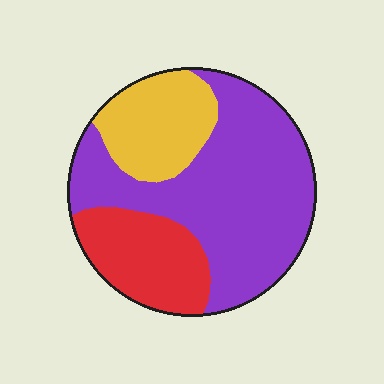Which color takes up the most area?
Purple, at roughly 55%.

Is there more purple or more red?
Purple.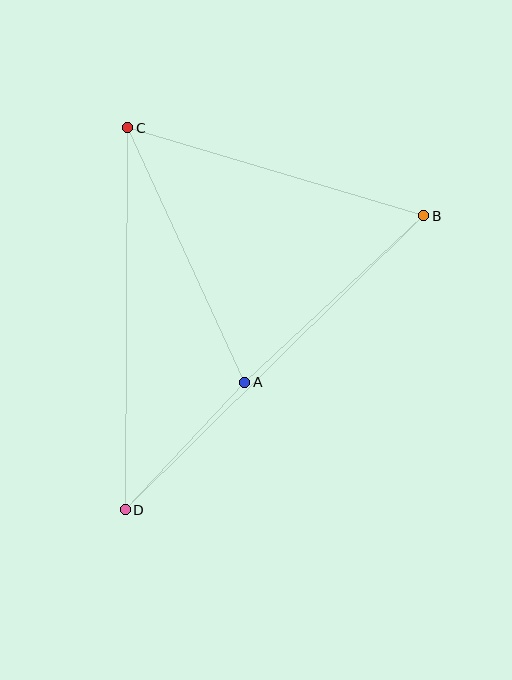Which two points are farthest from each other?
Points B and D are farthest from each other.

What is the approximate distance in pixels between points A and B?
The distance between A and B is approximately 244 pixels.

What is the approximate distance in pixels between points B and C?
The distance between B and C is approximately 309 pixels.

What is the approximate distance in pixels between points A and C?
The distance between A and C is approximately 280 pixels.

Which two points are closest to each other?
Points A and D are closest to each other.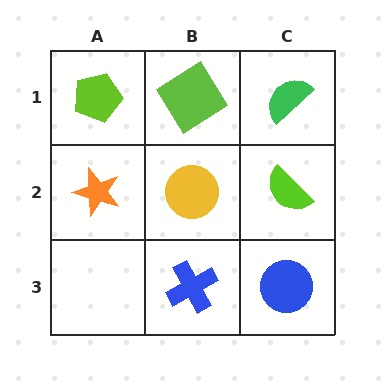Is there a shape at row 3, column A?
No, that cell is empty.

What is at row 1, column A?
A lime pentagon.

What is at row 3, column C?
A blue circle.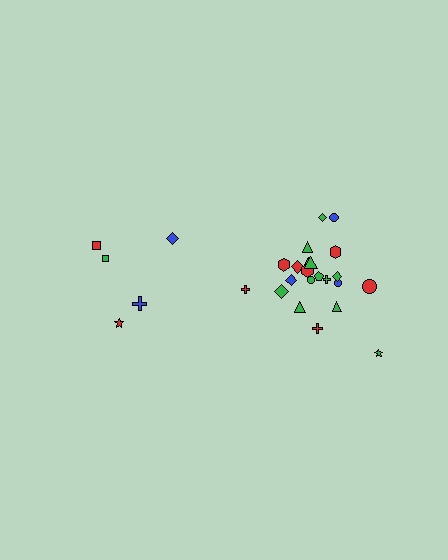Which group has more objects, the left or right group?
The right group.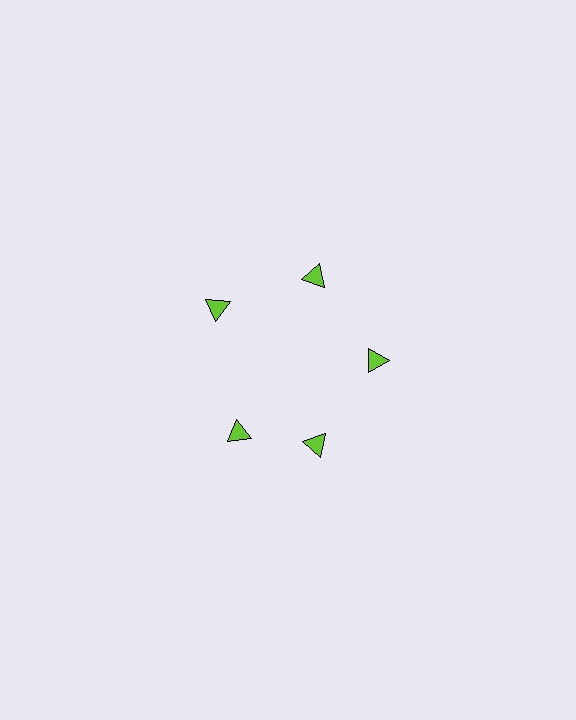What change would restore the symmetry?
The symmetry would be restored by rotating it back into even spacing with its neighbors so that all 5 triangles sit at equal angles and equal distance from the center.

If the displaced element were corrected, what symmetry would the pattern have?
It would have 5-fold rotational symmetry — the pattern would map onto itself every 72 degrees.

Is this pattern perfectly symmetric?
No. The 5 lime triangles are arranged in a ring, but one element near the 8 o'clock position is rotated out of alignment along the ring, breaking the 5-fold rotational symmetry.